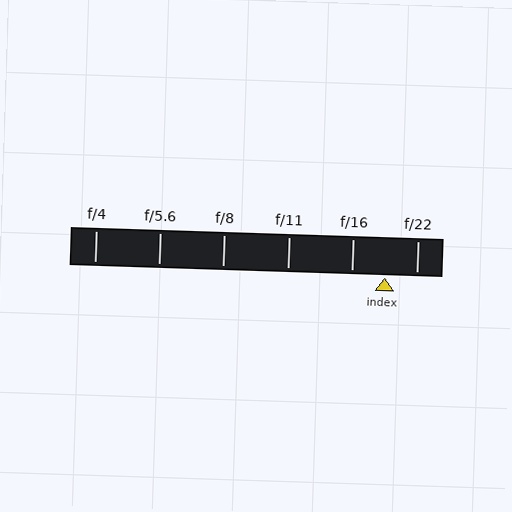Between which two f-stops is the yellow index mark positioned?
The index mark is between f/16 and f/22.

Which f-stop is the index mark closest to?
The index mark is closest to f/22.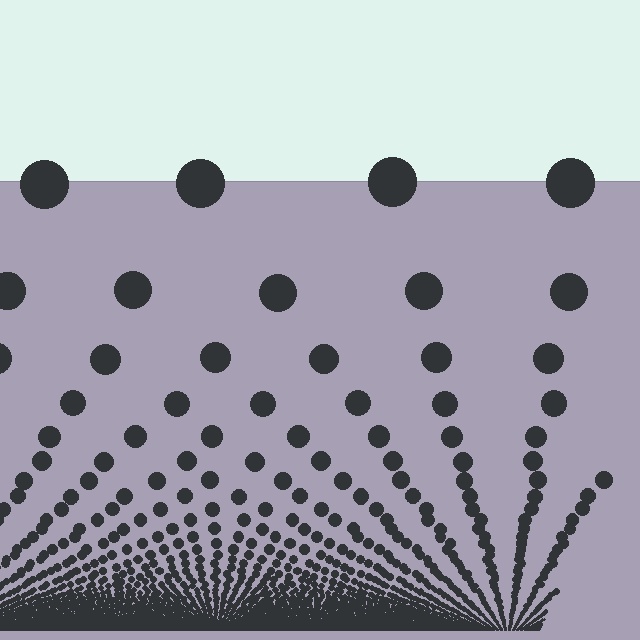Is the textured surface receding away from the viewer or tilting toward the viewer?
The surface appears to tilt toward the viewer. Texture elements get larger and sparser toward the top.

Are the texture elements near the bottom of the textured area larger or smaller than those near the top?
Smaller. The gradient is inverted — elements near the bottom are smaller and denser.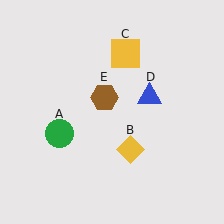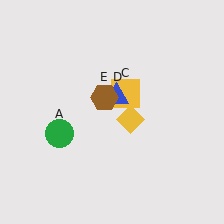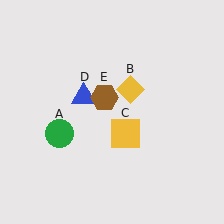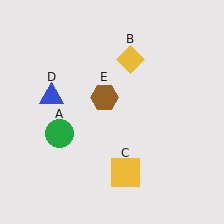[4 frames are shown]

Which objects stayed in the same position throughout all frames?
Green circle (object A) and brown hexagon (object E) remained stationary.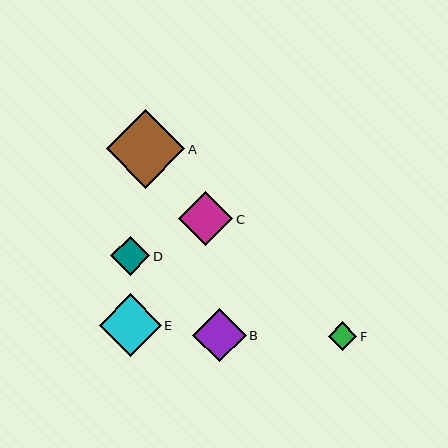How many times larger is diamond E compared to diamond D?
Diamond E is approximately 1.6 times the size of diamond D.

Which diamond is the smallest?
Diamond F is the smallest with a size of approximately 28 pixels.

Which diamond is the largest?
Diamond A is the largest with a size of approximately 79 pixels.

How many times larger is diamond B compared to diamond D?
Diamond B is approximately 1.4 times the size of diamond D.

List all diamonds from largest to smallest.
From largest to smallest: A, E, C, B, D, F.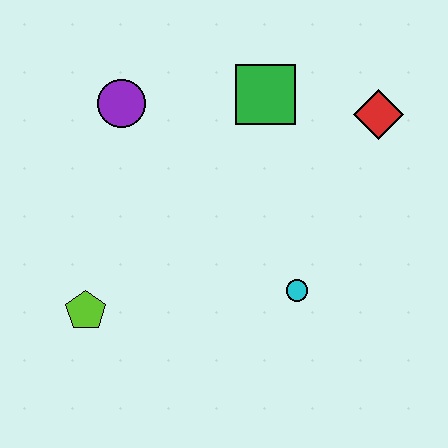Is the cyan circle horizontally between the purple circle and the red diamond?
Yes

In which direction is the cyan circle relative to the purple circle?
The cyan circle is below the purple circle.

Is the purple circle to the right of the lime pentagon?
Yes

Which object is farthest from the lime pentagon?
The red diamond is farthest from the lime pentagon.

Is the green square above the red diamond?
Yes